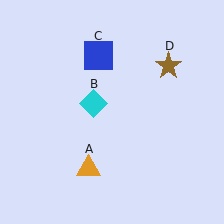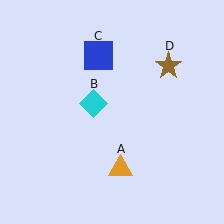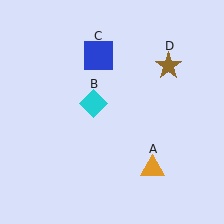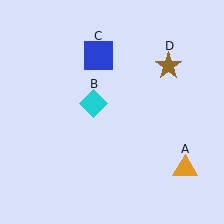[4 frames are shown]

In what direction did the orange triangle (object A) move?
The orange triangle (object A) moved right.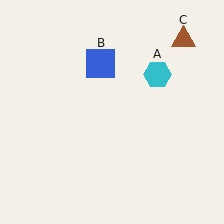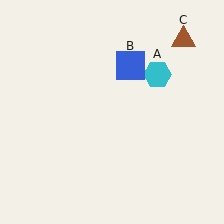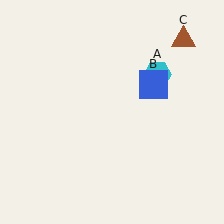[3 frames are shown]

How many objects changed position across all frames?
1 object changed position: blue square (object B).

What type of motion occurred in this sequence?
The blue square (object B) rotated clockwise around the center of the scene.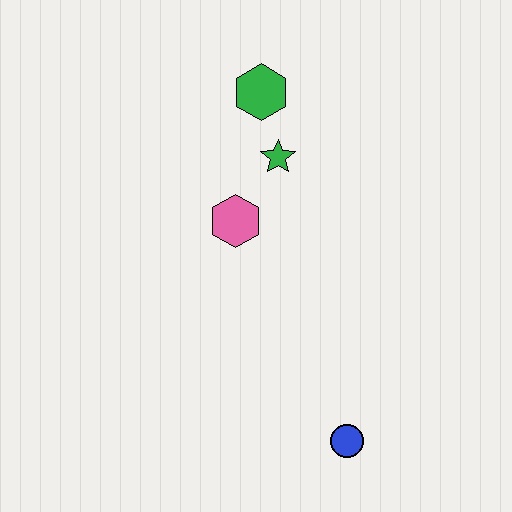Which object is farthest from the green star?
The blue circle is farthest from the green star.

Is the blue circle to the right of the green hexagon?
Yes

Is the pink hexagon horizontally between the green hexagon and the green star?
No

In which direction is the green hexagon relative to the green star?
The green hexagon is above the green star.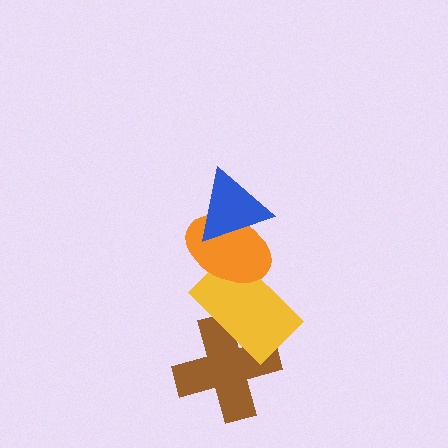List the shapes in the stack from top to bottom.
From top to bottom: the blue triangle, the orange ellipse, the yellow rectangle, the brown cross.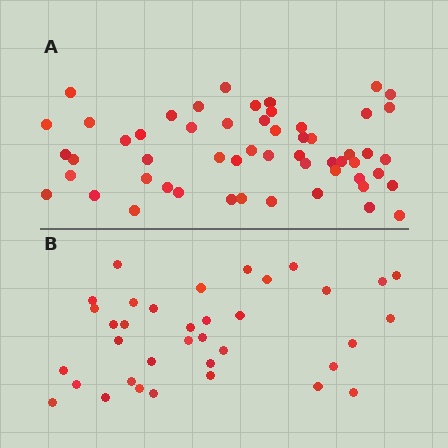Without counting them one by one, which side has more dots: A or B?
Region A (the top region) has more dots.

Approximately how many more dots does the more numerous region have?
Region A has approximately 20 more dots than region B.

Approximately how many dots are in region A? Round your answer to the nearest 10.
About 60 dots. (The exact count is 55, which rounds to 60.)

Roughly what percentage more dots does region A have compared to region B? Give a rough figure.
About 55% more.